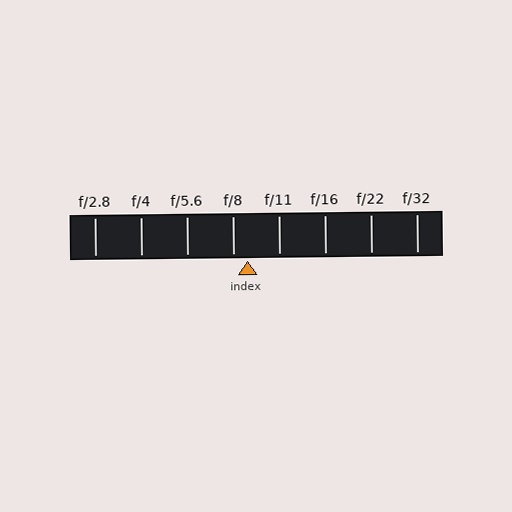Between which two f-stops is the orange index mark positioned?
The index mark is between f/8 and f/11.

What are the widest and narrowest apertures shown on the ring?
The widest aperture shown is f/2.8 and the narrowest is f/32.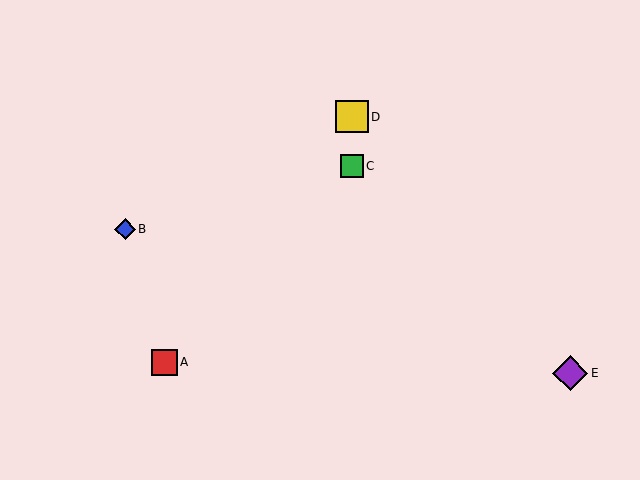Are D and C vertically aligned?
Yes, both are at x≈352.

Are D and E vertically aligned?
No, D is at x≈352 and E is at x≈570.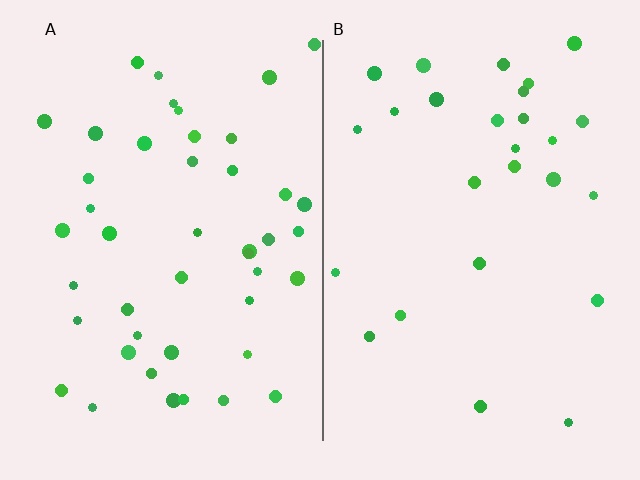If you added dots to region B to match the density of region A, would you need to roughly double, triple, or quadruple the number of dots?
Approximately double.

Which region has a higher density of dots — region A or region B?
A (the left).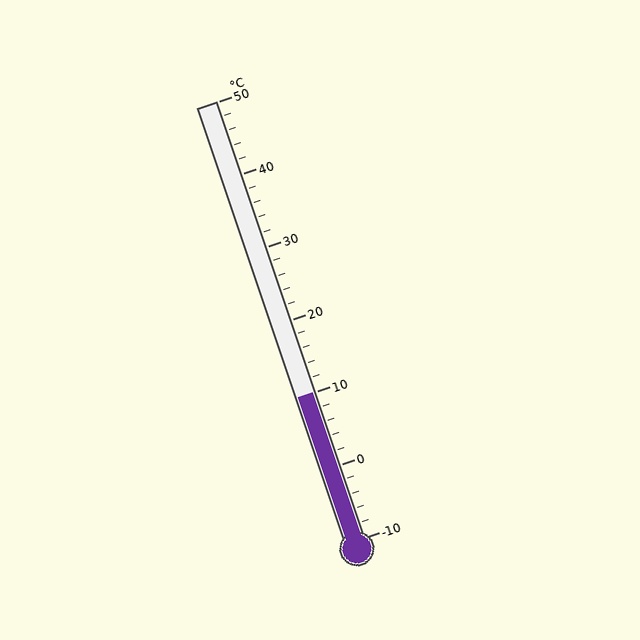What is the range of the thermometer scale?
The thermometer scale ranges from -10°C to 50°C.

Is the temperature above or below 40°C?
The temperature is below 40°C.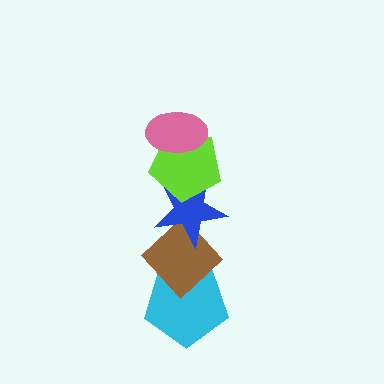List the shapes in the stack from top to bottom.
From top to bottom: the pink ellipse, the lime pentagon, the blue star, the brown diamond, the cyan pentagon.